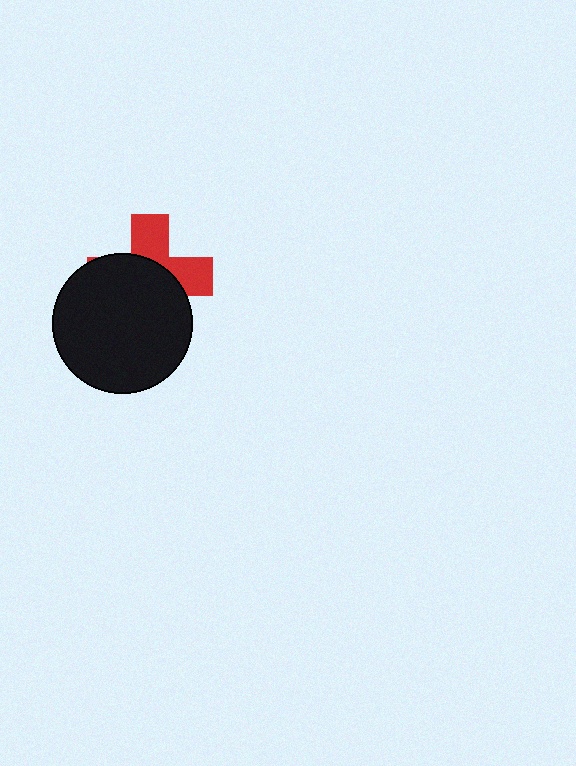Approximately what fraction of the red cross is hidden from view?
Roughly 61% of the red cross is hidden behind the black circle.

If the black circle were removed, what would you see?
You would see the complete red cross.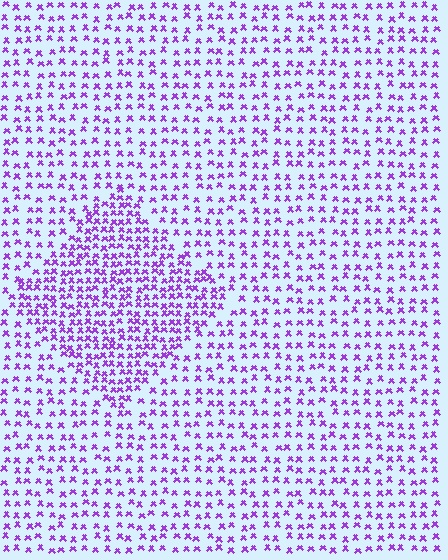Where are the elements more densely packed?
The elements are more densely packed inside the diamond boundary.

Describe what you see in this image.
The image contains small purple elements arranged at two different densities. A diamond-shaped region is visible where the elements are more densely packed than the surrounding area.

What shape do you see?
I see a diamond.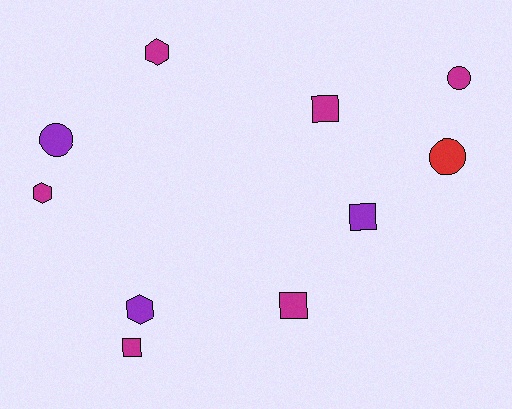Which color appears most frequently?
Magenta, with 6 objects.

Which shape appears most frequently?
Square, with 4 objects.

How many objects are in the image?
There are 10 objects.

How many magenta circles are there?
There is 1 magenta circle.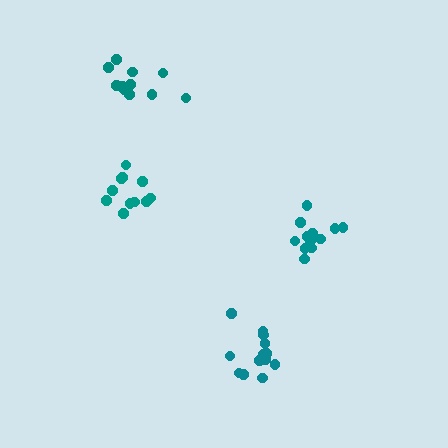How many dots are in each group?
Group 1: 11 dots, Group 2: 13 dots, Group 3: 11 dots, Group 4: 14 dots (49 total).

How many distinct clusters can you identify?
There are 4 distinct clusters.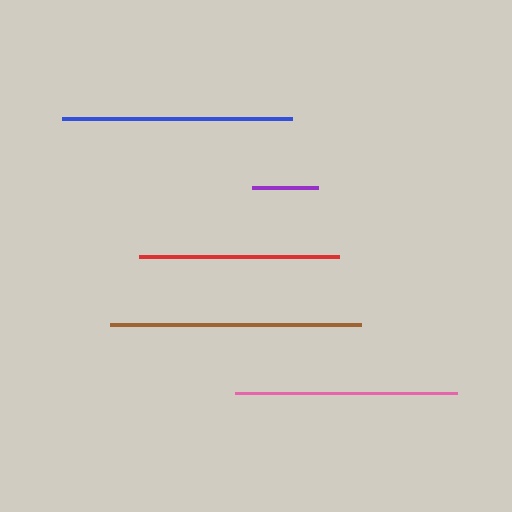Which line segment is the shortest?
The purple line is the shortest at approximately 67 pixels.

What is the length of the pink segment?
The pink segment is approximately 222 pixels long.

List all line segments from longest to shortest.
From longest to shortest: brown, blue, pink, red, purple.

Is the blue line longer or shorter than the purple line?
The blue line is longer than the purple line.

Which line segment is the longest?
The brown line is the longest at approximately 251 pixels.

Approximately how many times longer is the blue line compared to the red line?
The blue line is approximately 1.1 times the length of the red line.